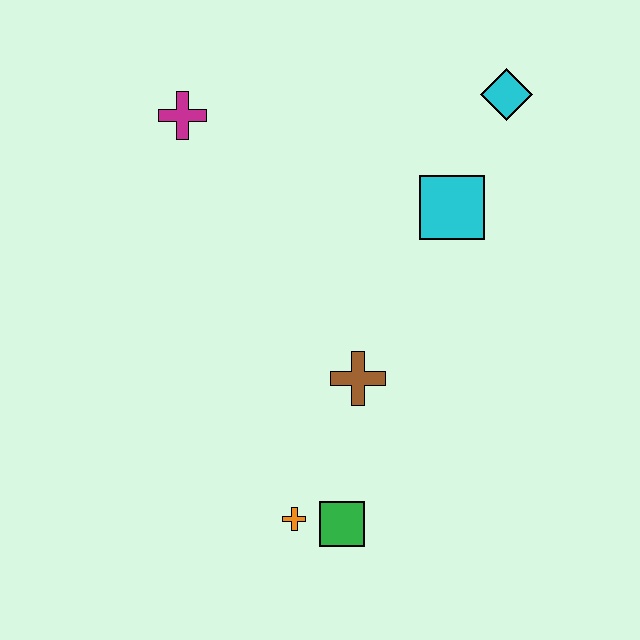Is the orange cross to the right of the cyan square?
No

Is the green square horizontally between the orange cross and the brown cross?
Yes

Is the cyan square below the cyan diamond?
Yes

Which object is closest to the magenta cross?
The cyan square is closest to the magenta cross.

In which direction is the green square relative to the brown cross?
The green square is below the brown cross.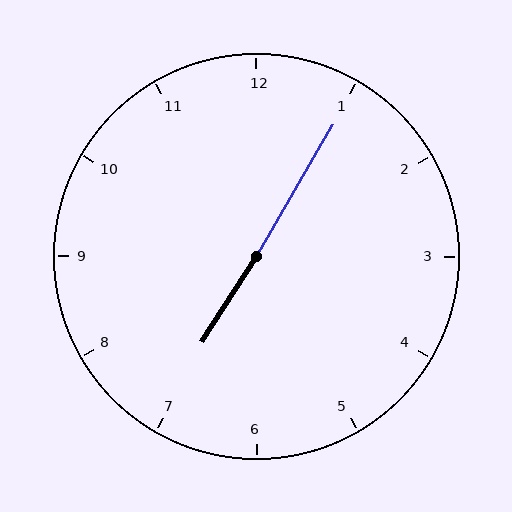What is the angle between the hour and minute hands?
Approximately 178 degrees.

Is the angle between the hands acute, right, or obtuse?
It is obtuse.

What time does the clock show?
7:05.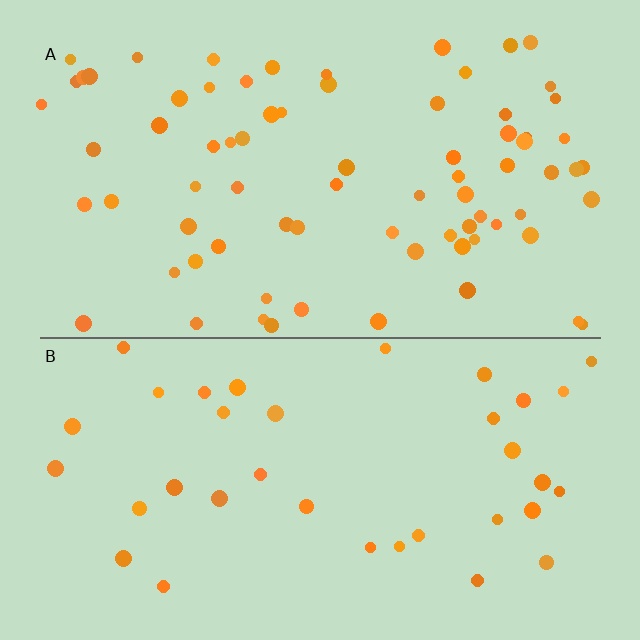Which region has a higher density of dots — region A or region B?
A (the top).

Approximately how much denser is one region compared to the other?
Approximately 2.1× — region A over region B.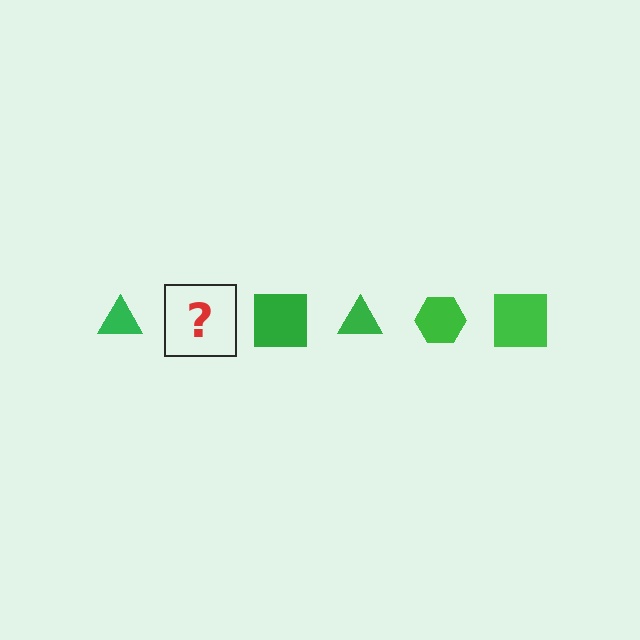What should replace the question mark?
The question mark should be replaced with a green hexagon.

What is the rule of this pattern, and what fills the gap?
The rule is that the pattern cycles through triangle, hexagon, square shapes in green. The gap should be filled with a green hexagon.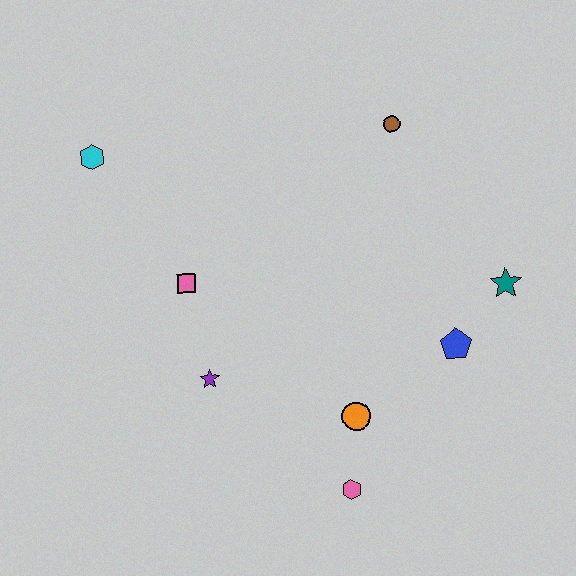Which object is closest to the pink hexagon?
The orange circle is closest to the pink hexagon.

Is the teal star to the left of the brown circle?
No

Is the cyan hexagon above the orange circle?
Yes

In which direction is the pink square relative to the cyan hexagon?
The pink square is below the cyan hexagon.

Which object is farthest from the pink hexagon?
The cyan hexagon is farthest from the pink hexagon.